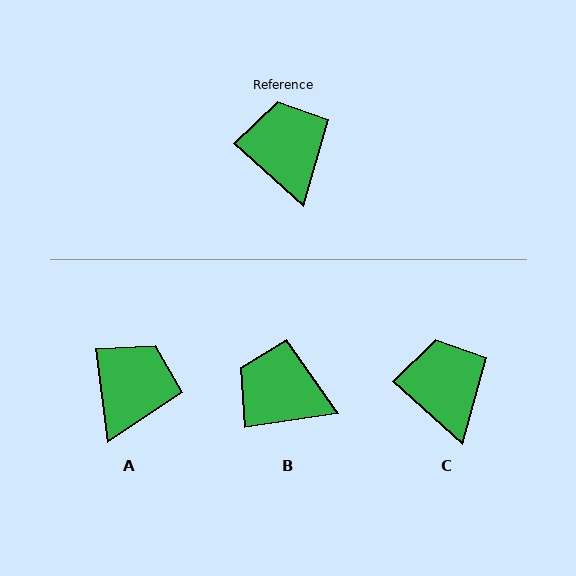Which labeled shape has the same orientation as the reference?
C.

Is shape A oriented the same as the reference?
No, it is off by about 41 degrees.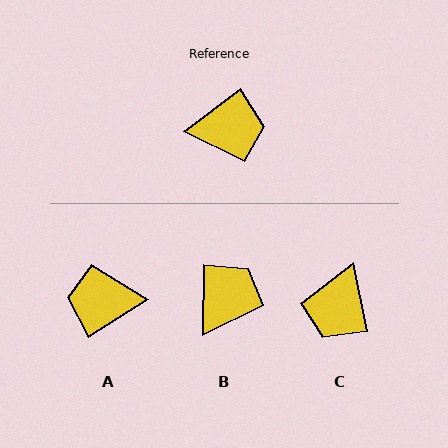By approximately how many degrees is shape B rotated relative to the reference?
Approximately 52 degrees counter-clockwise.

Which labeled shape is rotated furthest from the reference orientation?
A, about 175 degrees away.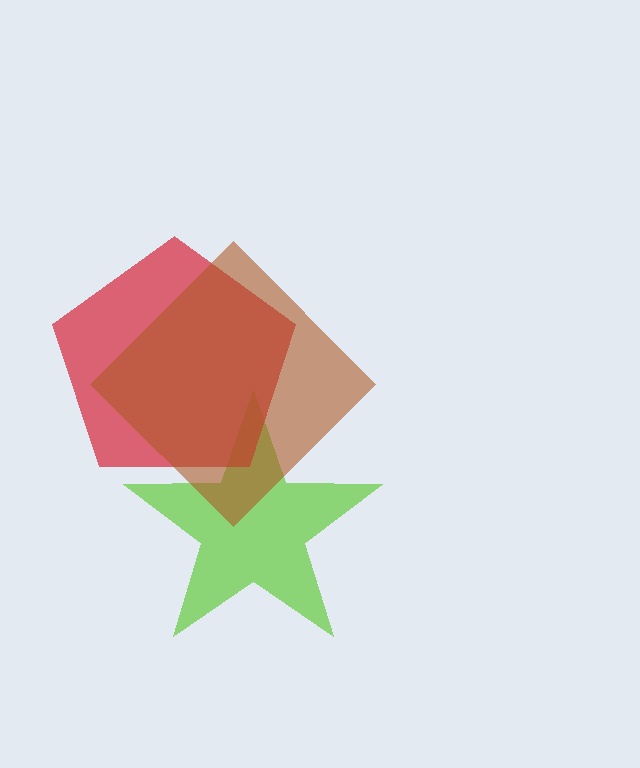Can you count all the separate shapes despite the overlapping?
Yes, there are 3 separate shapes.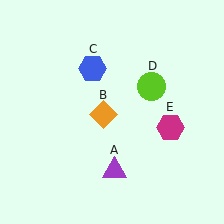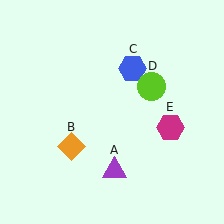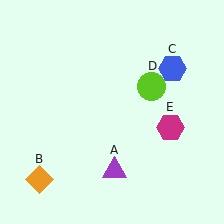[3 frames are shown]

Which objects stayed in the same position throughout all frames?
Purple triangle (object A) and lime circle (object D) and magenta hexagon (object E) remained stationary.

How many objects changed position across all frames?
2 objects changed position: orange diamond (object B), blue hexagon (object C).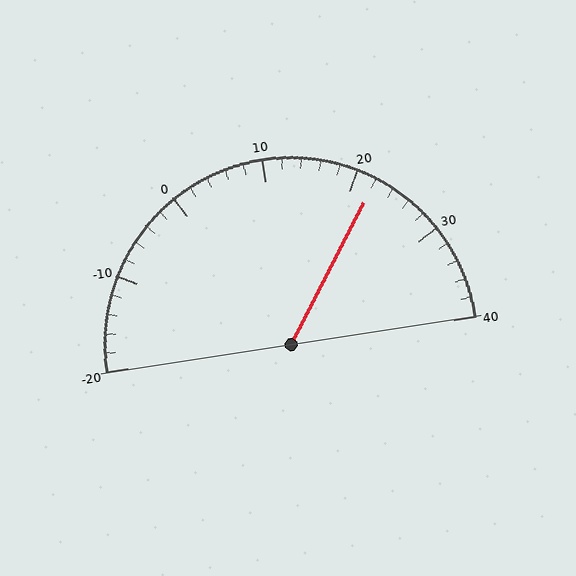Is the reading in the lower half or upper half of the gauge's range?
The reading is in the upper half of the range (-20 to 40).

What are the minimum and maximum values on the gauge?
The gauge ranges from -20 to 40.